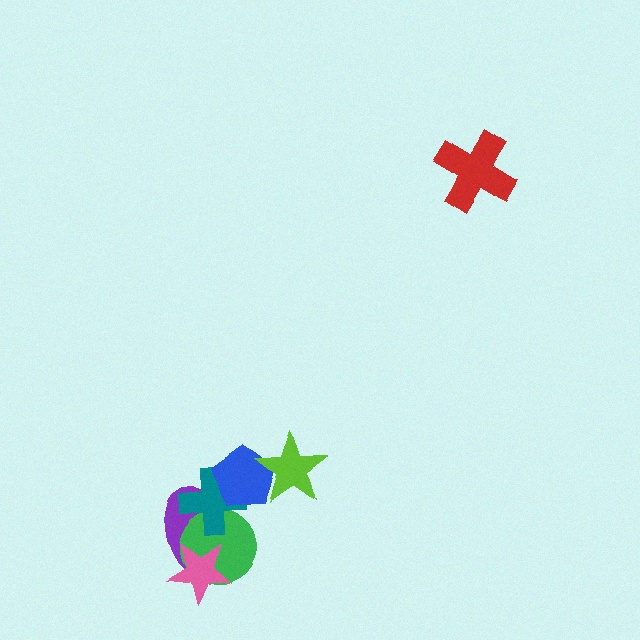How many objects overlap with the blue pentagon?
3 objects overlap with the blue pentagon.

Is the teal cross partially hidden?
Yes, it is partially covered by another shape.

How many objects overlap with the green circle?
3 objects overlap with the green circle.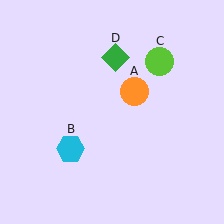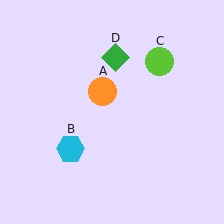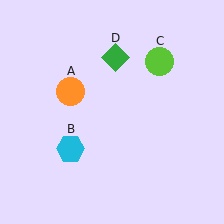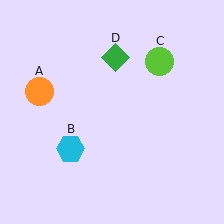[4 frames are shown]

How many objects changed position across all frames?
1 object changed position: orange circle (object A).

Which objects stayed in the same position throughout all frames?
Cyan hexagon (object B) and lime circle (object C) and green diamond (object D) remained stationary.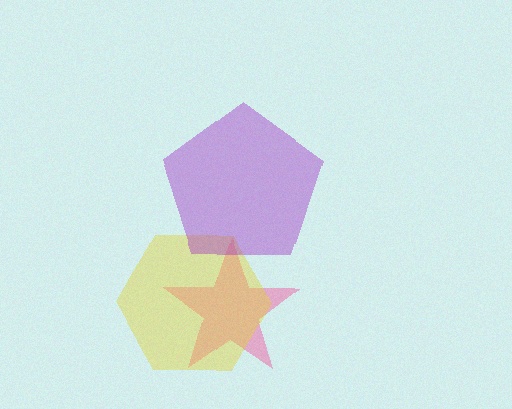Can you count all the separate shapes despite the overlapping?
Yes, there are 3 separate shapes.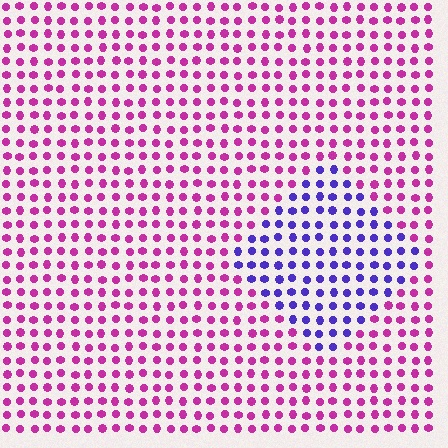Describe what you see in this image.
The image is filled with small magenta elements in a uniform arrangement. A diamond-shaped region is visible where the elements are tinted to a slightly different hue, forming a subtle color boundary.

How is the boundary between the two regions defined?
The boundary is defined purely by a slight shift in hue (about 61 degrees). Spacing, size, and orientation are identical on both sides.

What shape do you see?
I see a diamond.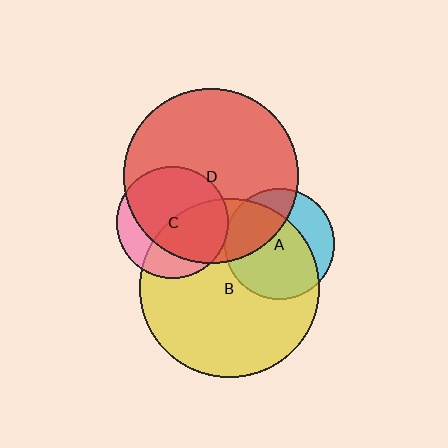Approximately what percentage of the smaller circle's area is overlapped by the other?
Approximately 35%.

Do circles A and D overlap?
Yes.